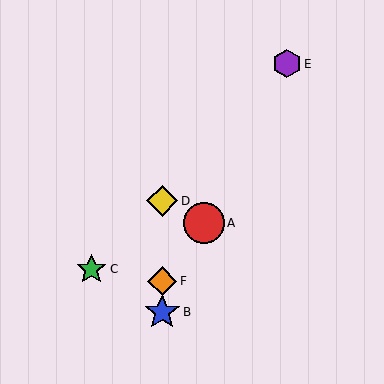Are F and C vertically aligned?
No, F is at x≈162 and C is at x≈91.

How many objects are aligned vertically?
3 objects (B, D, F) are aligned vertically.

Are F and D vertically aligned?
Yes, both are at x≈162.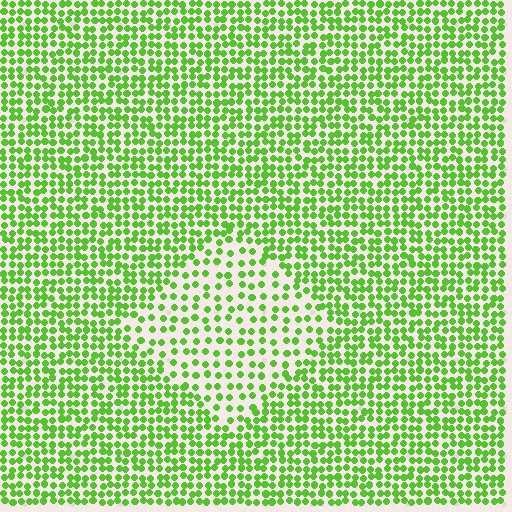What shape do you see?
I see a diamond.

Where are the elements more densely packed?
The elements are more densely packed outside the diamond boundary.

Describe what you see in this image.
The image contains small lime elements arranged at two different densities. A diamond-shaped region is visible where the elements are less densely packed than the surrounding area.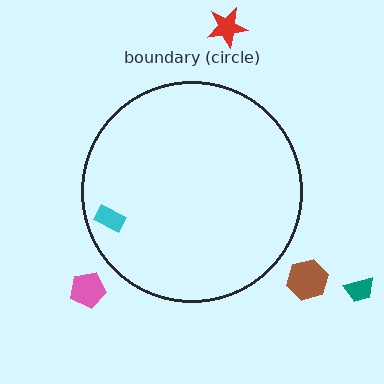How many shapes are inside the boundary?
1 inside, 4 outside.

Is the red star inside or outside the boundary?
Outside.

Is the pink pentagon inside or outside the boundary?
Outside.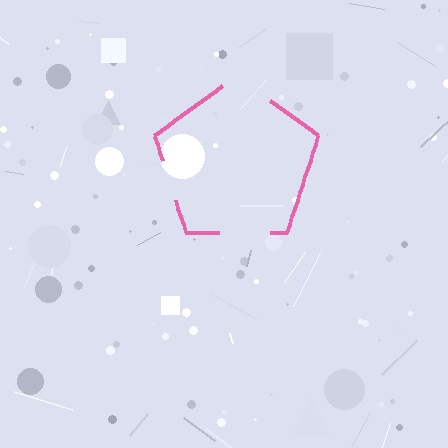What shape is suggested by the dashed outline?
The dashed outline suggests a pentagon.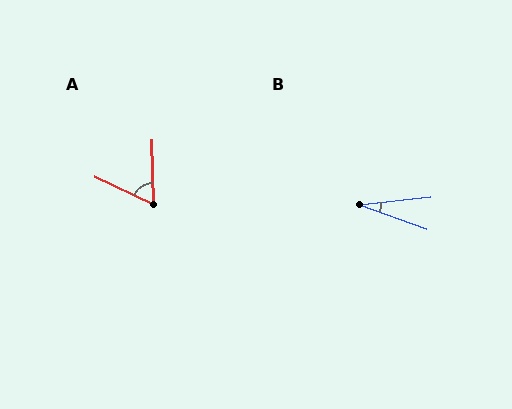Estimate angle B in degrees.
Approximately 26 degrees.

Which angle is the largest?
A, at approximately 63 degrees.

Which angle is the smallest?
B, at approximately 26 degrees.